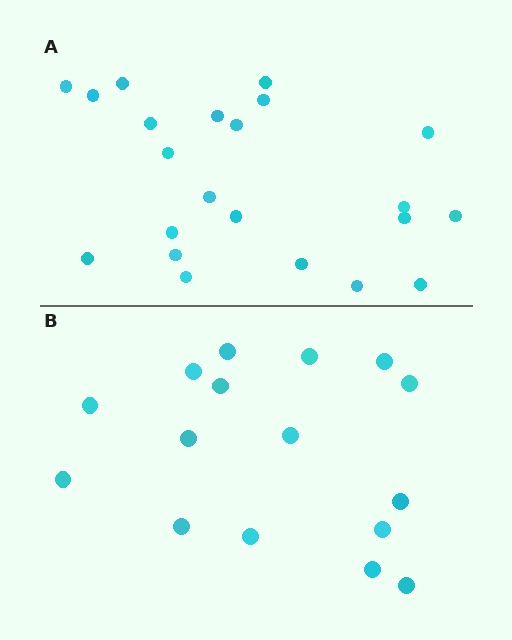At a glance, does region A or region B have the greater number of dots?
Region A (the top region) has more dots.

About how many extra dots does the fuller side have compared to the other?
Region A has about 6 more dots than region B.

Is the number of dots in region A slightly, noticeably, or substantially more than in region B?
Region A has noticeably more, but not dramatically so. The ratio is roughly 1.4 to 1.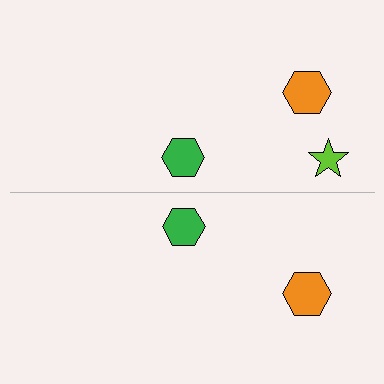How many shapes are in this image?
There are 5 shapes in this image.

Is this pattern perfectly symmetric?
No, the pattern is not perfectly symmetric. A lime star is missing from the bottom side.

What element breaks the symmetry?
A lime star is missing from the bottom side.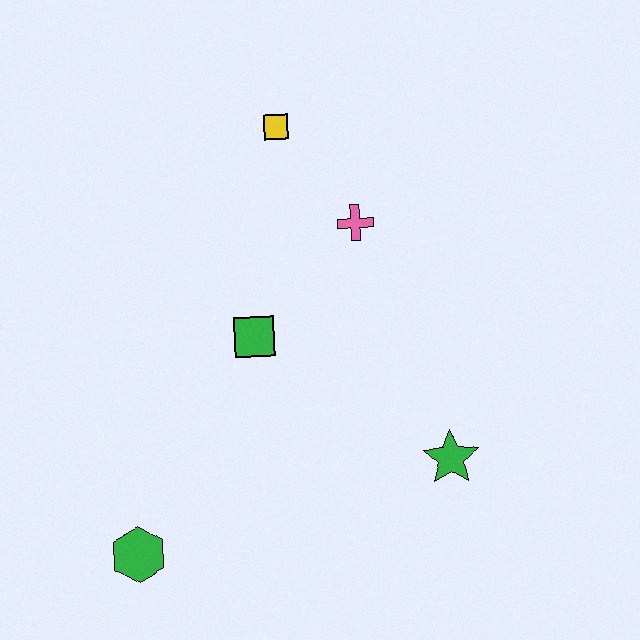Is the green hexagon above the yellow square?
No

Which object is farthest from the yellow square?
The green hexagon is farthest from the yellow square.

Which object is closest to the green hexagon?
The green square is closest to the green hexagon.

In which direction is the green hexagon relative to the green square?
The green hexagon is below the green square.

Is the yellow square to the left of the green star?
Yes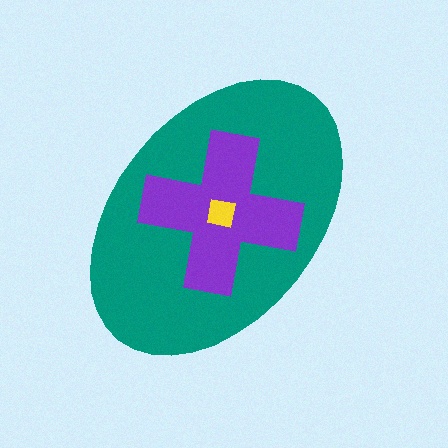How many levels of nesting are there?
3.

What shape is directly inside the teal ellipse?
The purple cross.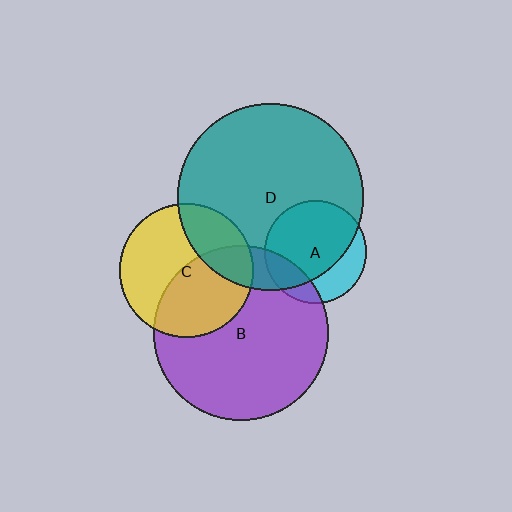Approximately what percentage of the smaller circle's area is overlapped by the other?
Approximately 70%.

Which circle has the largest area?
Circle D (teal).